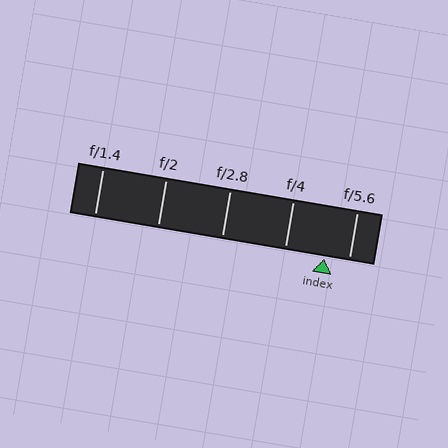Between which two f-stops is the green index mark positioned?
The index mark is between f/4 and f/5.6.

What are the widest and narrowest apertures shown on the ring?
The widest aperture shown is f/1.4 and the narrowest is f/5.6.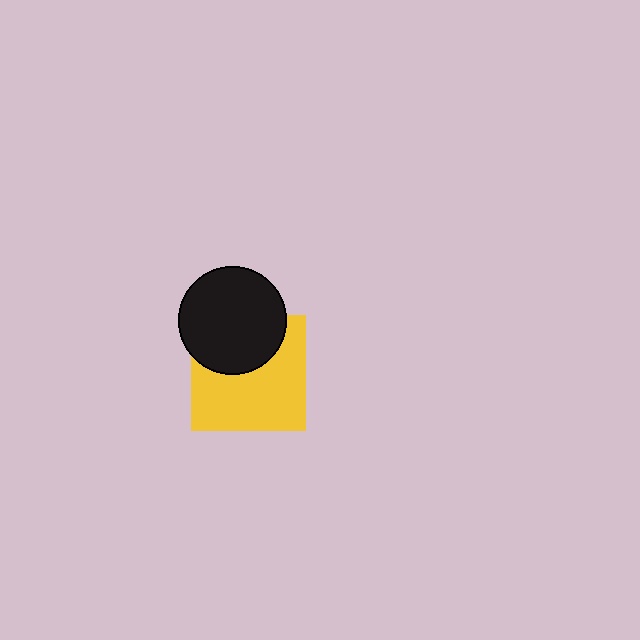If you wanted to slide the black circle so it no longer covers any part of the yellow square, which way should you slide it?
Slide it up — that is the most direct way to separate the two shapes.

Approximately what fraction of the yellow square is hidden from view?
Roughly 36% of the yellow square is hidden behind the black circle.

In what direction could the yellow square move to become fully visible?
The yellow square could move down. That would shift it out from behind the black circle entirely.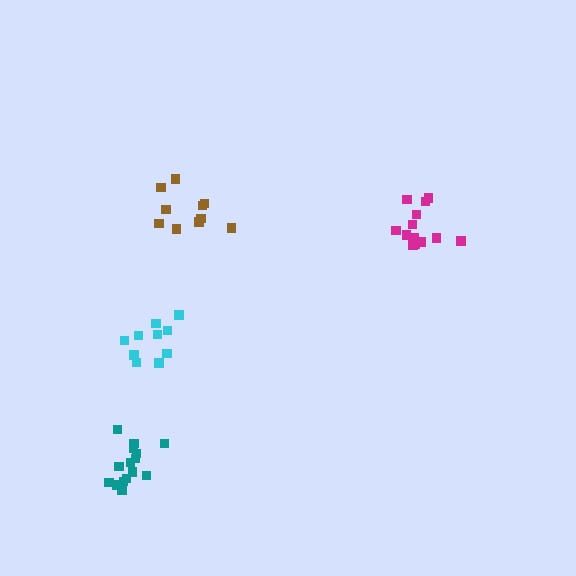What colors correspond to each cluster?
The clusters are colored: brown, magenta, teal, cyan.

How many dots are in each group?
Group 1: 10 dots, Group 2: 13 dots, Group 3: 15 dots, Group 4: 10 dots (48 total).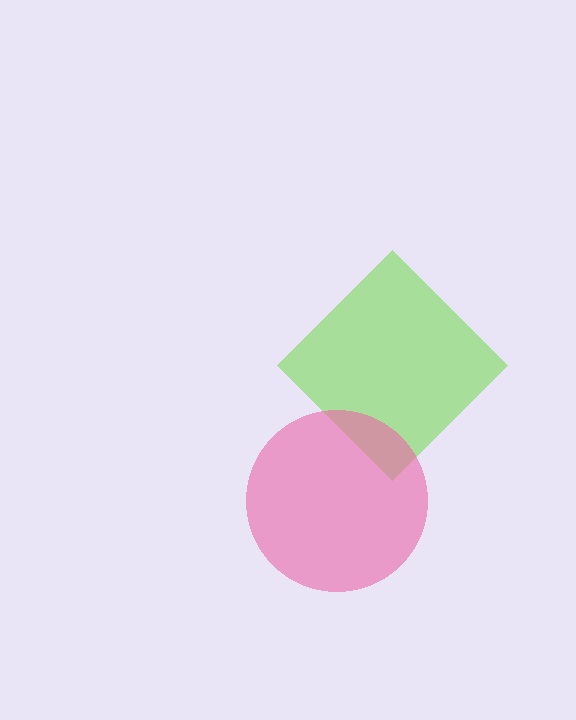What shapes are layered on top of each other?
The layered shapes are: a lime diamond, a pink circle.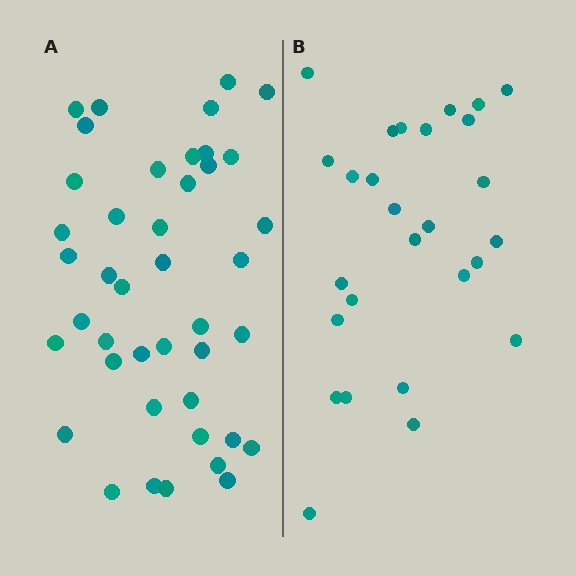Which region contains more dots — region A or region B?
Region A (the left region) has more dots.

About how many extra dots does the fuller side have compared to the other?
Region A has approximately 15 more dots than region B.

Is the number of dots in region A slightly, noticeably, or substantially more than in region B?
Region A has substantially more. The ratio is roughly 1.6 to 1.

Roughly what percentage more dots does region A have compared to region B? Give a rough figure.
About 55% more.